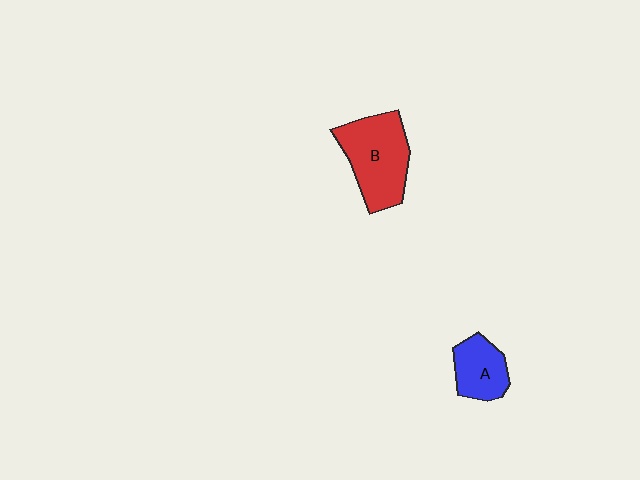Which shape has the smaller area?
Shape A (blue).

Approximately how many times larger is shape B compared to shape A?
Approximately 1.7 times.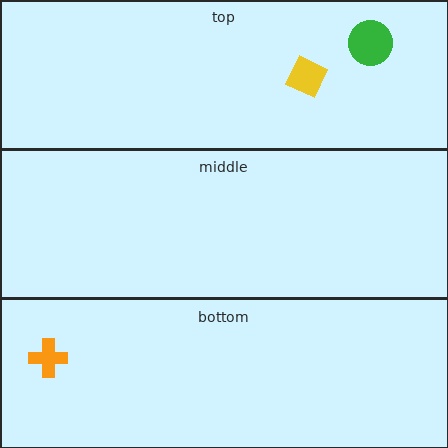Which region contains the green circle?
The top region.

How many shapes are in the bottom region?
1.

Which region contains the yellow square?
The top region.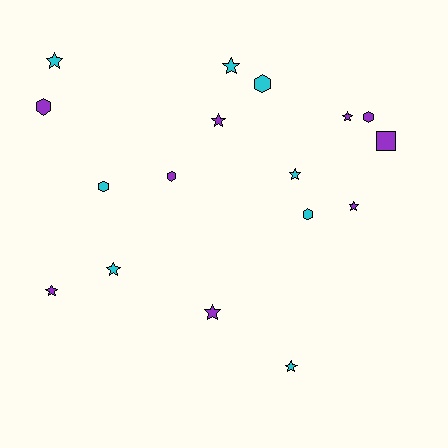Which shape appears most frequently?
Star, with 10 objects.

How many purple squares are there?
There is 1 purple square.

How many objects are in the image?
There are 17 objects.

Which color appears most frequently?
Purple, with 9 objects.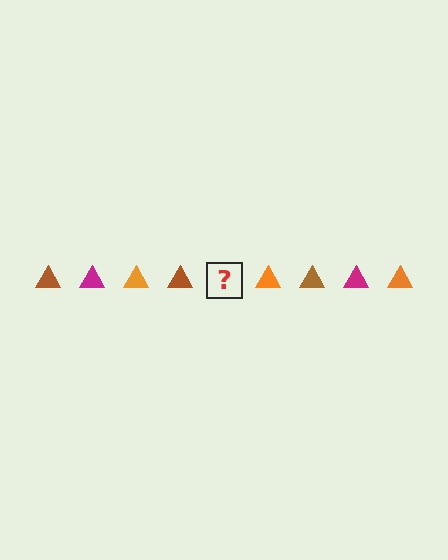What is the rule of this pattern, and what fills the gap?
The rule is that the pattern cycles through brown, magenta, orange triangles. The gap should be filled with a magenta triangle.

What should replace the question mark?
The question mark should be replaced with a magenta triangle.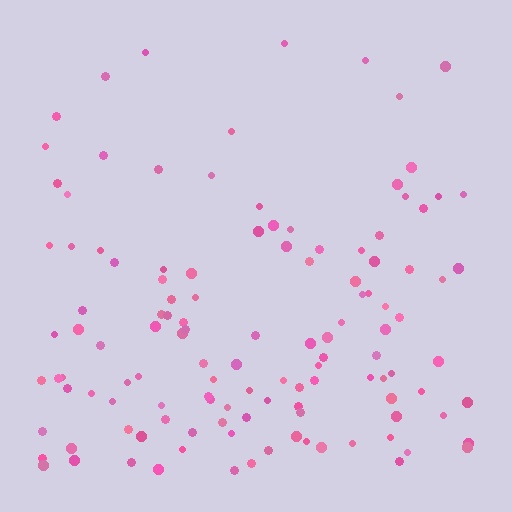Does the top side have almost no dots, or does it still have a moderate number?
Still a moderate number, just noticeably fewer than the bottom.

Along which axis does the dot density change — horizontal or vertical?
Vertical.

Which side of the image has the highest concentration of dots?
The bottom.